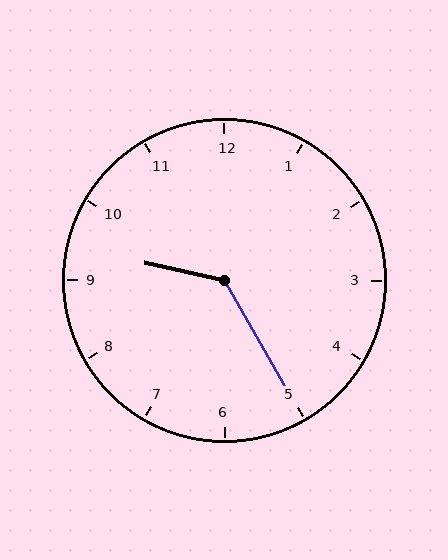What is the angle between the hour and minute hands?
Approximately 132 degrees.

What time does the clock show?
9:25.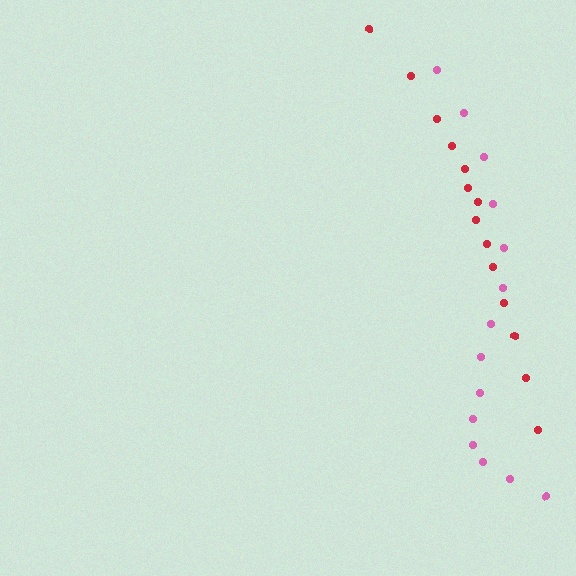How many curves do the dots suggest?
There are 2 distinct paths.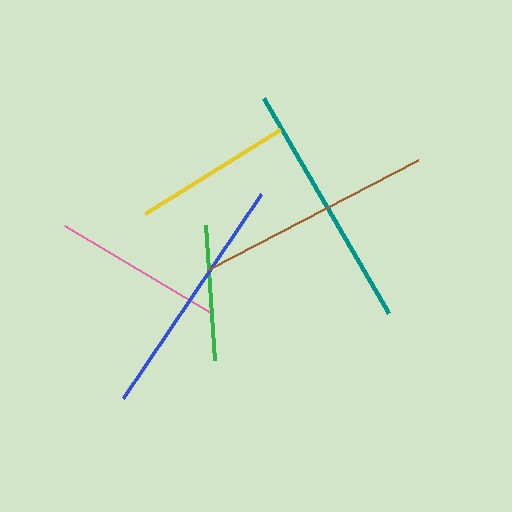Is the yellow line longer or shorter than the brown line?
The brown line is longer than the yellow line.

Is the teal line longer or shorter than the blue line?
The teal line is longer than the blue line.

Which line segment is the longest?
The teal line is the longest at approximately 249 pixels.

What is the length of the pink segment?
The pink segment is approximately 170 pixels long.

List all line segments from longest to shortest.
From longest to shortest: teal, blue, brown, pink, yellow, green.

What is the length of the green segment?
The green segment is approximately 135 pixels long.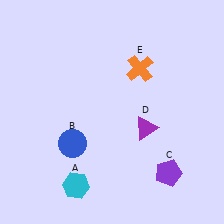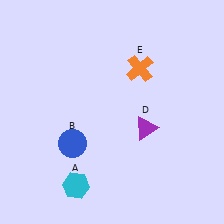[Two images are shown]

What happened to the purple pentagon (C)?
The purple pentagon (C) was removed in Image 2. It was in the bottom-right area of Image 1.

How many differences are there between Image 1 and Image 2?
There is 1 difference between the two images.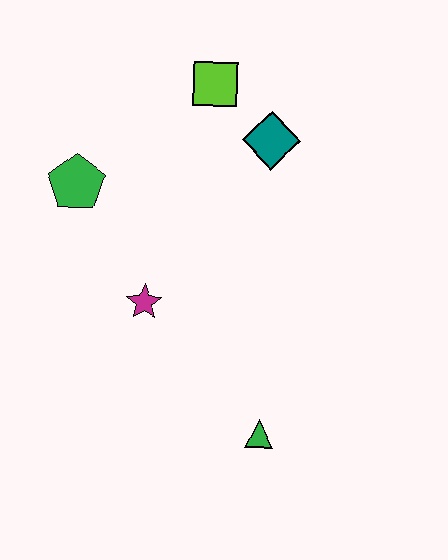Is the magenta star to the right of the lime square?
No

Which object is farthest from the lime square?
The green triangle is farthest from the lime square.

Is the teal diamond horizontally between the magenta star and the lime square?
No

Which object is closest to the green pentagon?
The magenta star is closest to the green pentagon.